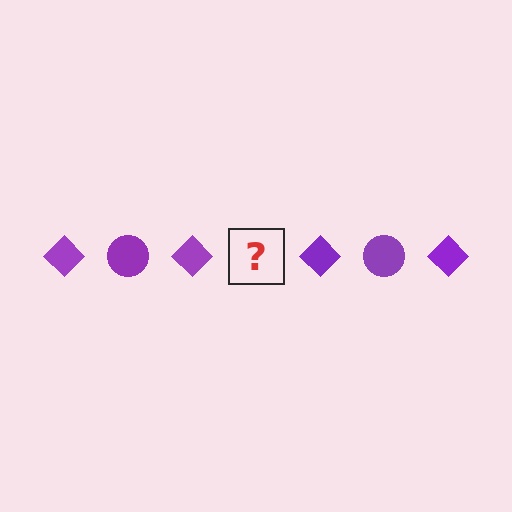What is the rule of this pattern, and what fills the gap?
The rule is that the pattern cycles through diamond, circle shapes in purple. The gap should be filled with a purple circle.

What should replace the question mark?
The question mark should be replaced with a purple circle.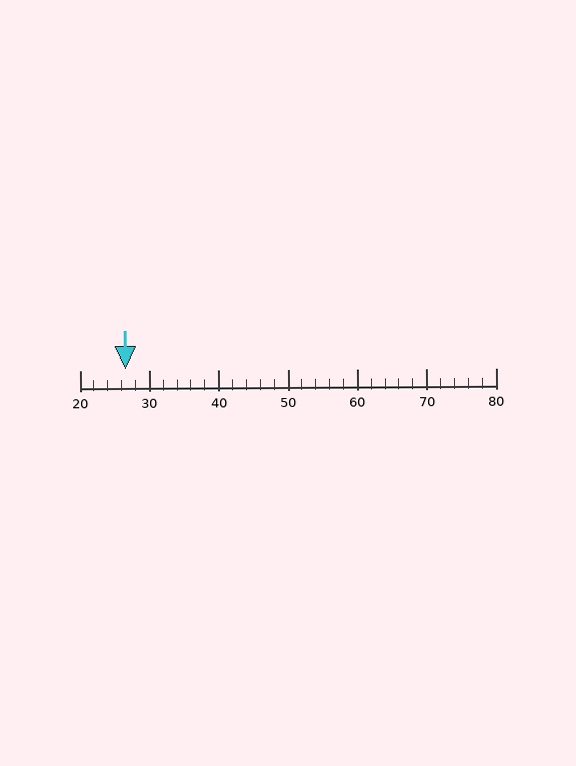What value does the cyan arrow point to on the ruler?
The cyan arrow points to approximately 27.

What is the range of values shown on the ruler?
The ruler shows values from 20 to 80.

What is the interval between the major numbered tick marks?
The major tick marks are spaced 10 units apart.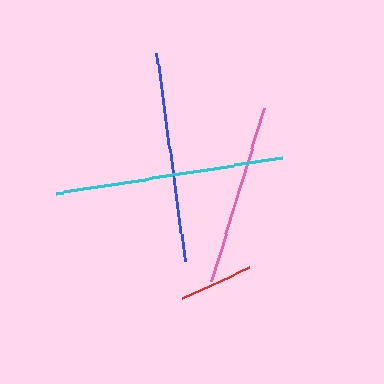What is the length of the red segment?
The red segment is approximately 73 pixels long.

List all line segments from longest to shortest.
From longest to shortest: cyan, blue, pink, red.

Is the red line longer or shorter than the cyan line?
The cyan line is longer than the red line.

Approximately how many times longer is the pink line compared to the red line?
The pink line is approximately 2.5 times the length of the red line.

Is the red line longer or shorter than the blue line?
The blue line is longer than the red line.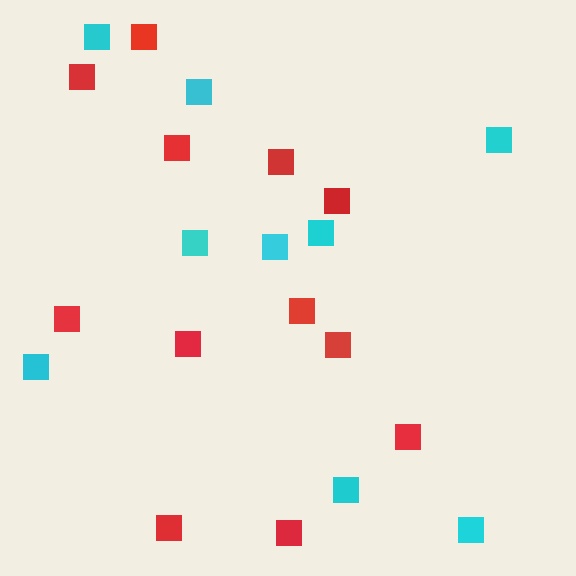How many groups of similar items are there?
There are 2 groups: one group of red squares (12) and one group of cyan squares (9).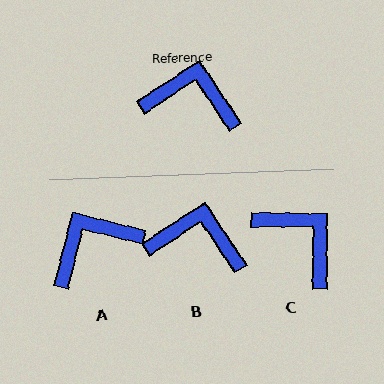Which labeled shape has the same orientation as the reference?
B.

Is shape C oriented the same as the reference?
No, it is off by about 34 degrees.